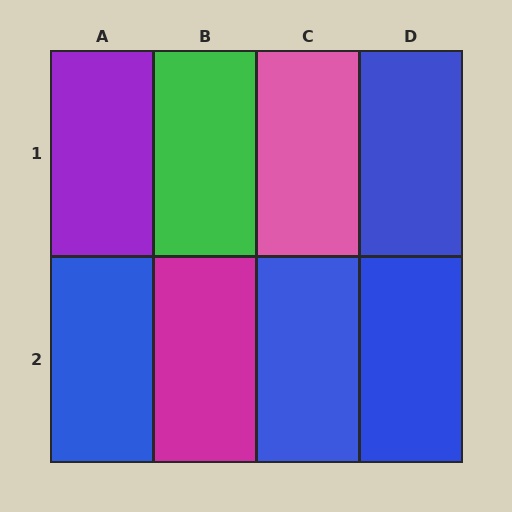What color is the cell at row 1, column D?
Blue.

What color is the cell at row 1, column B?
Green.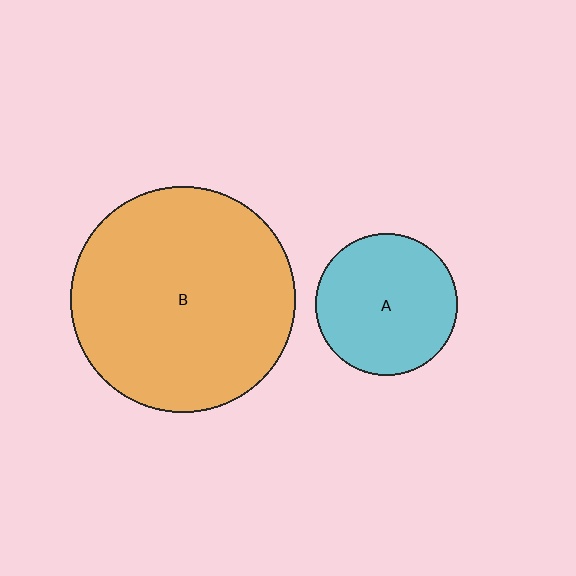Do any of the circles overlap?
No, none of the circles overlap.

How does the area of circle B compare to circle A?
Approximately 2.5 times.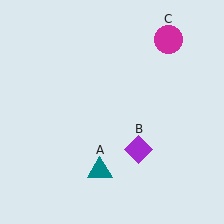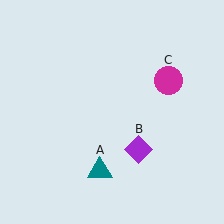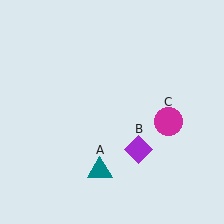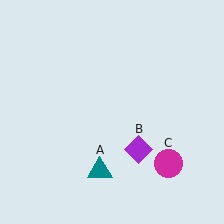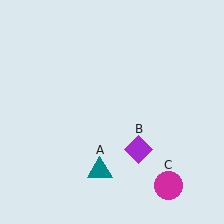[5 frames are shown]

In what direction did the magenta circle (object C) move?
The magenta circle (object C) moved down.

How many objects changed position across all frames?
1 object changed position: magenta circle (object C).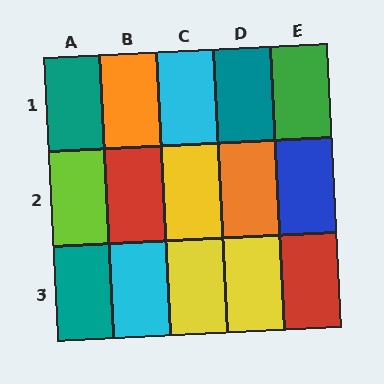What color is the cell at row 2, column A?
Lime.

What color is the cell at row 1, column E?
Green.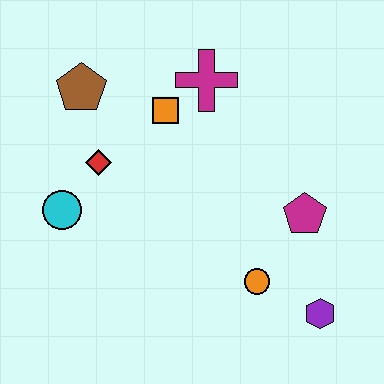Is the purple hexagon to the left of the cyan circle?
No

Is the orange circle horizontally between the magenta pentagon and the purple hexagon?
No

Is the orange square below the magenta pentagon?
No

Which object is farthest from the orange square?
The purple hexagon is farthest from the orange square.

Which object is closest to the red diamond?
The cyan circle is closest to the red diamond.